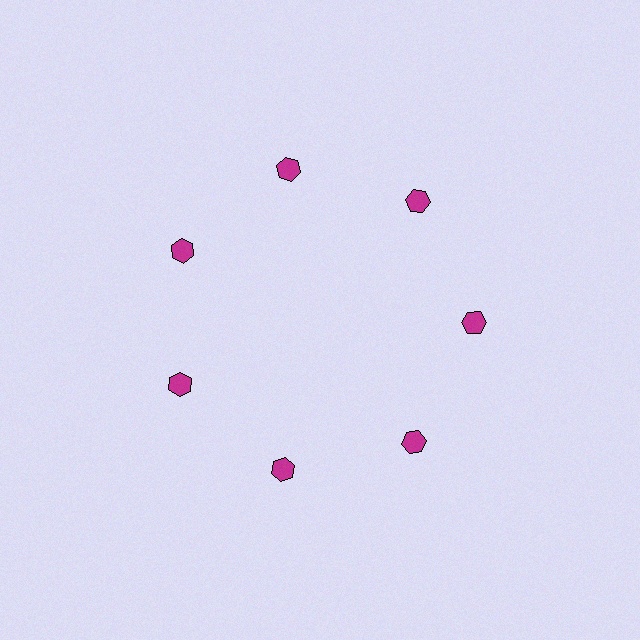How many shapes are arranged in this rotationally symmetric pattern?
There are 7 shapes, arranged in 7 groups of 1.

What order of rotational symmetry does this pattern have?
This pattern has 7-fold rotational symmetry.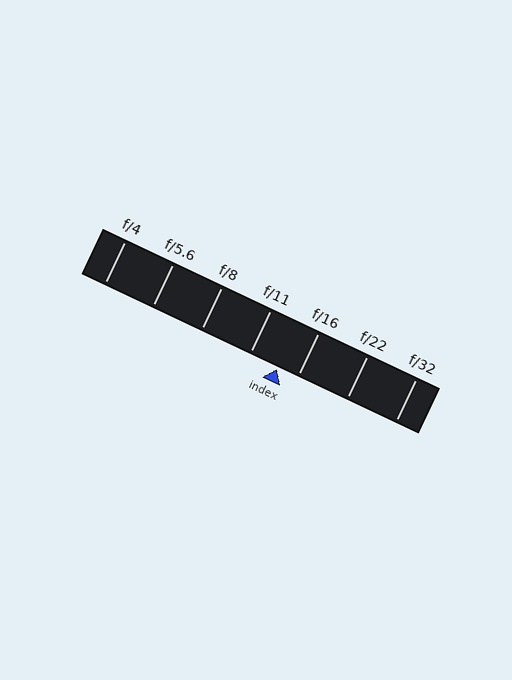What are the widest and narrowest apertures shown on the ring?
The widest aperture shown is f/4 and the narrowest is f/32.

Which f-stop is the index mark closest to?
The index mark is closest to f/16.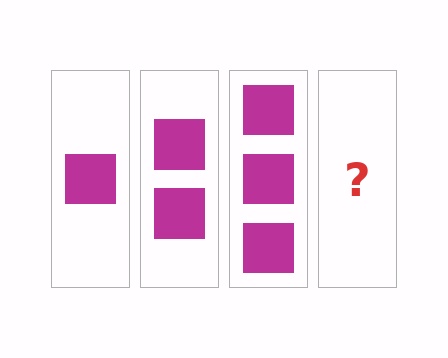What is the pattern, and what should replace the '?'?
The pattern is that each step adds one more square. The '?' should be 4 squares.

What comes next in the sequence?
The next element should be 4 squares.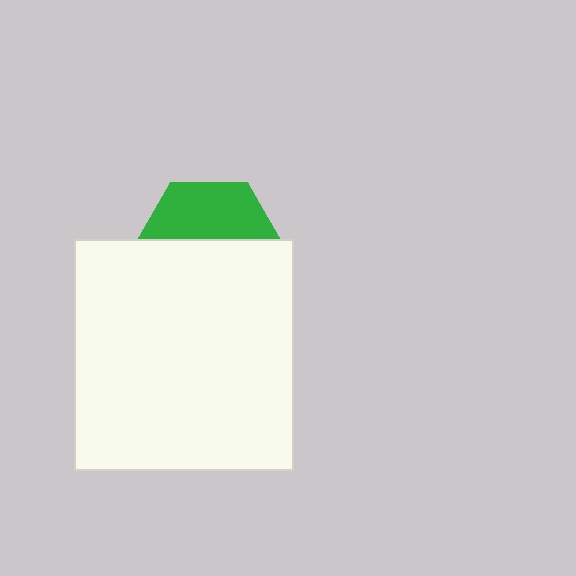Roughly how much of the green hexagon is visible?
A small part of it is visible (roughly 40%).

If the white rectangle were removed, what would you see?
You would see the complete green hexagon.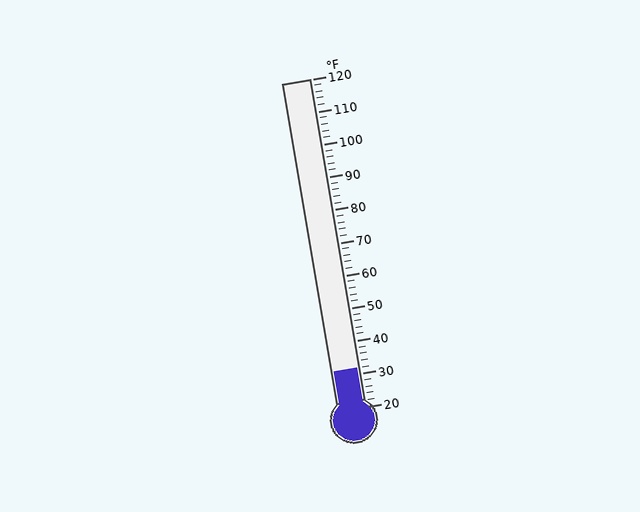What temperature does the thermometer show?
The thermometer shows approximately 32°F.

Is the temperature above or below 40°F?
The temperature is below 40°F.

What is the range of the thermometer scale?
The thermometer scale ranges from 20°F to 120°F.